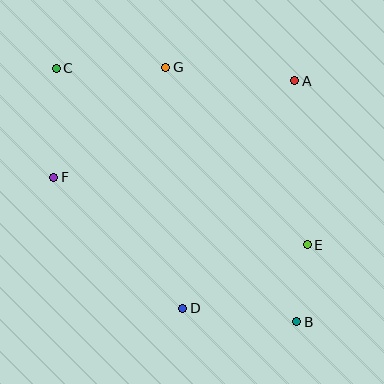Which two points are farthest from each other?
Points B and C are farthest from each other.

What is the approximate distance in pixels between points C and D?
The distance between C and D is approximately 272 pixels.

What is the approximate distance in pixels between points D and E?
The distance between D and E is approximately 140 pixels.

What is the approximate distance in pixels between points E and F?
The distance between E and F is approximately 263 pixels.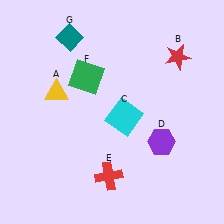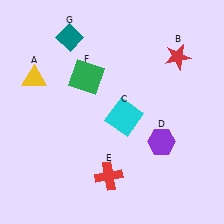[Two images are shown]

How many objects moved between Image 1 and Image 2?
1 object moved between the two images.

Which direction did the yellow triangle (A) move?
The yellow triangle (A) moved left.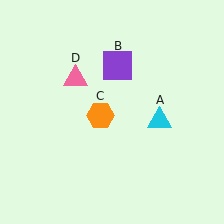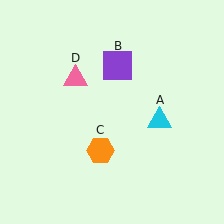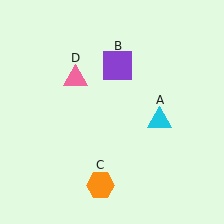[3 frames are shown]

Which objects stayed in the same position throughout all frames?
Cyan triangle (object A) and purple square (object B) and pink triangle (object D) remained stationary.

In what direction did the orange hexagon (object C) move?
The orange hexagon (object C) moved down.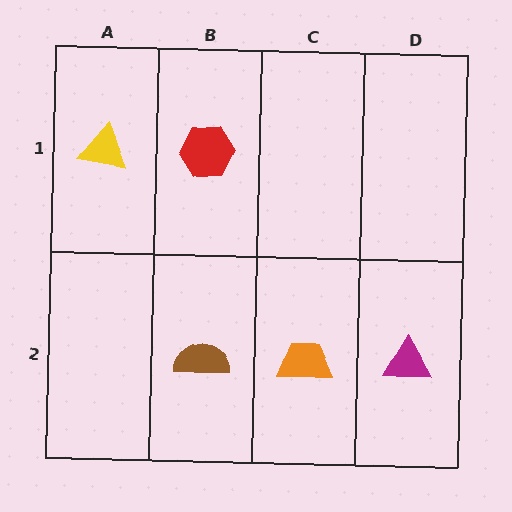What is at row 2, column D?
A magenta triangle.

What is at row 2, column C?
An orange trapezoid.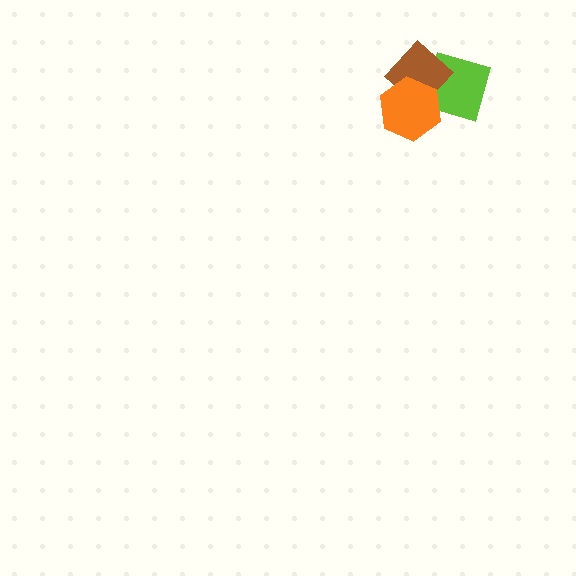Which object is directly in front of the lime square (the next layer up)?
The brown diamond is directly in front of the lime square.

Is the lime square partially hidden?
Yes, it is partially covered by another shape.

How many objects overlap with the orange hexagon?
2 objects overlap with the orange hexagon.